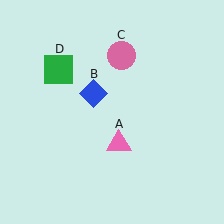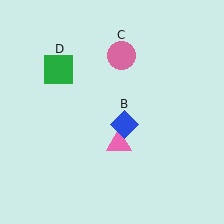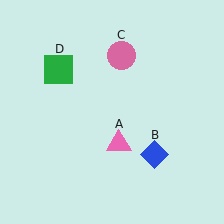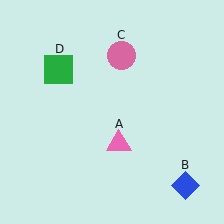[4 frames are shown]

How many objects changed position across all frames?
1 object changed position: blue diamond (object B).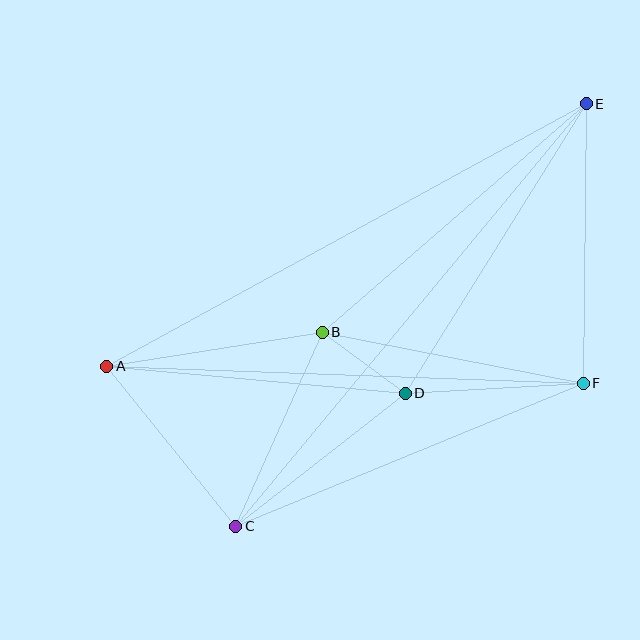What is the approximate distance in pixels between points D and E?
The distance between D and E is approximately 341 pixels.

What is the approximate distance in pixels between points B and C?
The distance between B and C is approximately 213 pixels.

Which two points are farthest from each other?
Points C and E are farthest from each other.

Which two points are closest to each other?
Points B and D are closest to each other.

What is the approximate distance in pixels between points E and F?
The distance between E and F is approximately 279 pixels.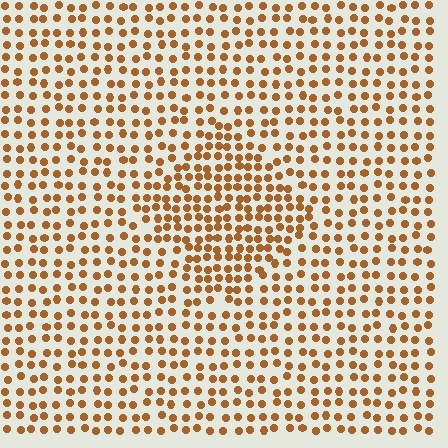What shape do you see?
I see a diamond.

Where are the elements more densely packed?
The elements are more densely packed inside the diamond boundary.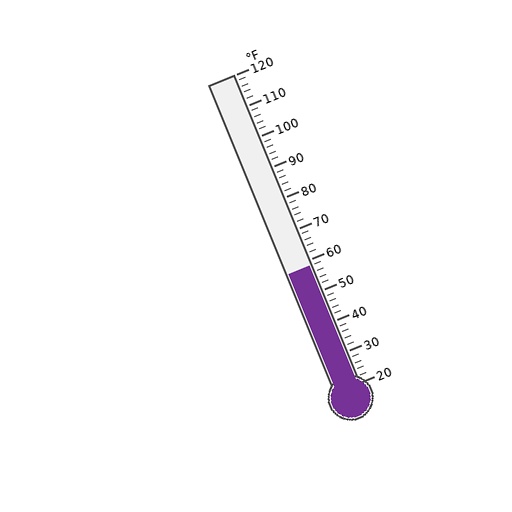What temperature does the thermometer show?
The thermometer shows approximately 58°F.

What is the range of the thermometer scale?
The thermometer scale ranges from 20°F to 120°F.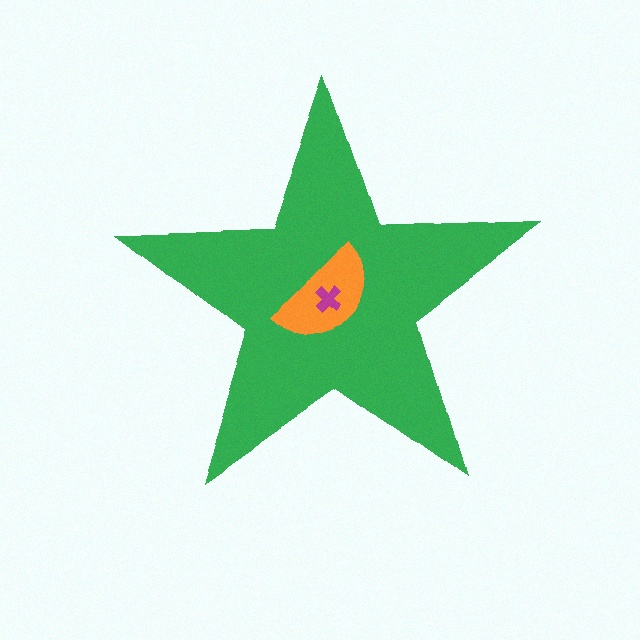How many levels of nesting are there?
3.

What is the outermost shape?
The green star.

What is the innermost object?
The magenta cross.